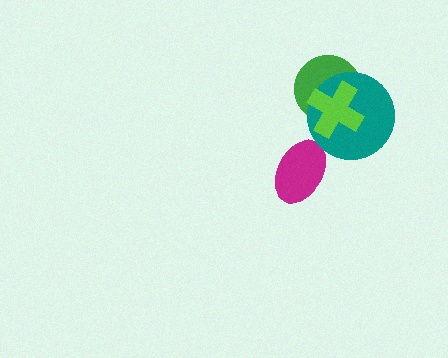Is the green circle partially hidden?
Yes, it is partially covered by another shape.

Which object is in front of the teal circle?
The lime cross is in front of the teal circle.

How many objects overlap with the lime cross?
2 objects overlap with the lime cross.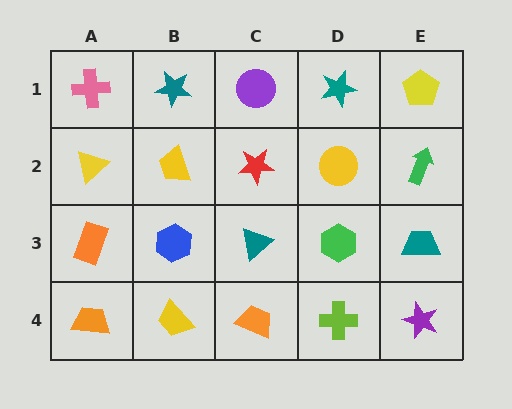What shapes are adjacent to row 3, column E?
A green arrow (row 2, column E), a purple star (row 4, column E), a green hexagon (row 3, column D).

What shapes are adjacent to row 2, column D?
A teal star (row 1, column D), a green hexagon (row 3, column D), a red star (row 2, column C), a green arrow (row 2, column E).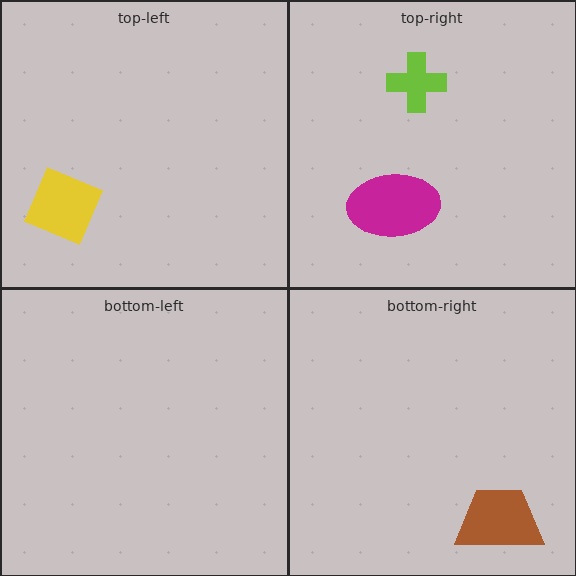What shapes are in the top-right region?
The magenta ellipse, the lime cross.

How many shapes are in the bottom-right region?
1.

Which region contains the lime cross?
The top-right region.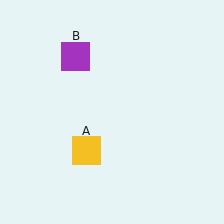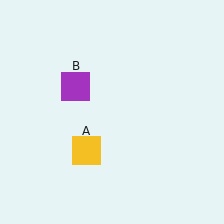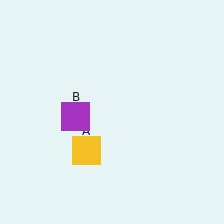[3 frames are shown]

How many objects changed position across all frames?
1 object changed position: purple square (object B).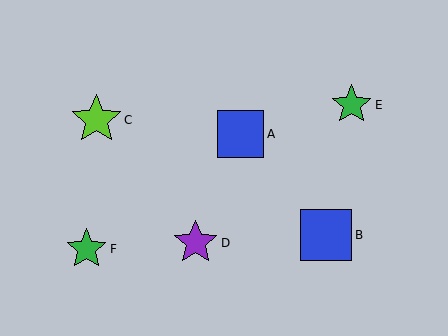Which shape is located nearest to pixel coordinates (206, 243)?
The purple star (labeled D) at (196, 243) is nearest to that location.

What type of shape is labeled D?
Shape D is a purple star.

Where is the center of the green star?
The center of the green star is at (352, 105).